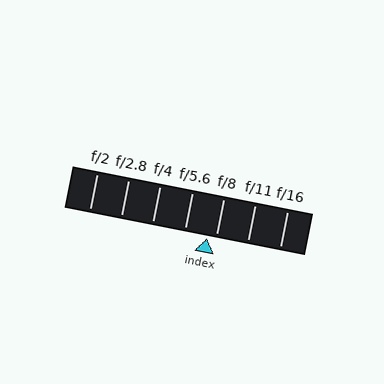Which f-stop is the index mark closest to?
The index mark is closest to f/8.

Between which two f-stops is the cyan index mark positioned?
The index mark is between f/5.6 and f/8.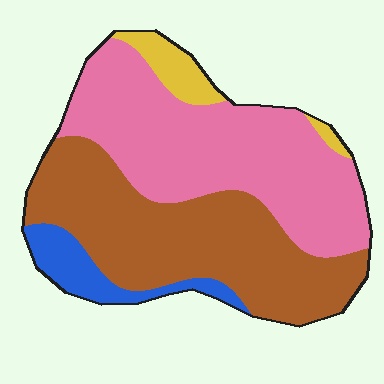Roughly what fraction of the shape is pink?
Pink covers about 45% of the shape.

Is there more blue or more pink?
Pink.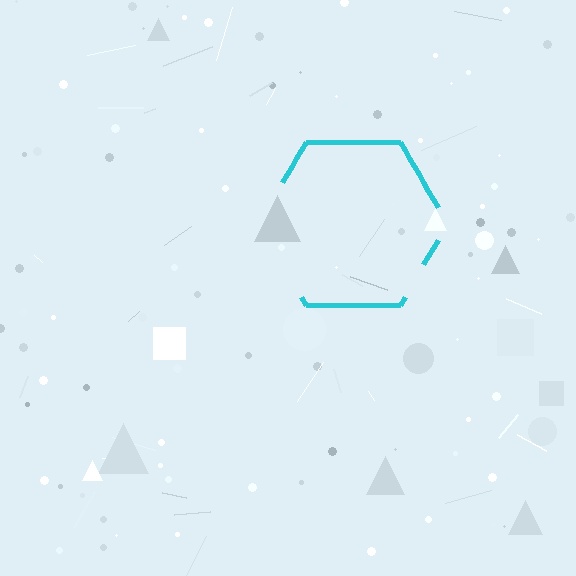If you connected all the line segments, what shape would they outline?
They would outline a hexagon.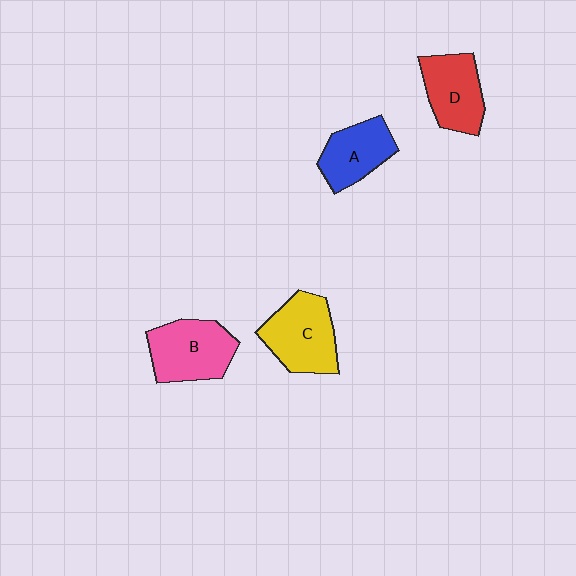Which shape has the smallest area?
Shape A (blue).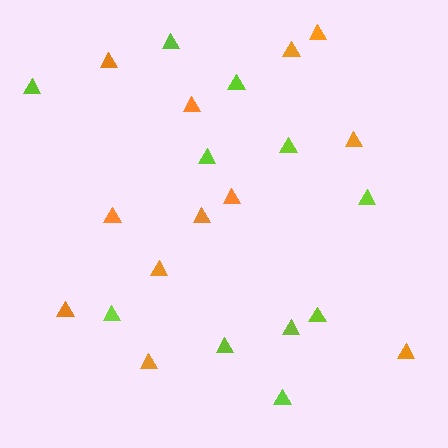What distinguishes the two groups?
There are 2 groups: one group of lime triangles (11) and one group of orange triangles (12).